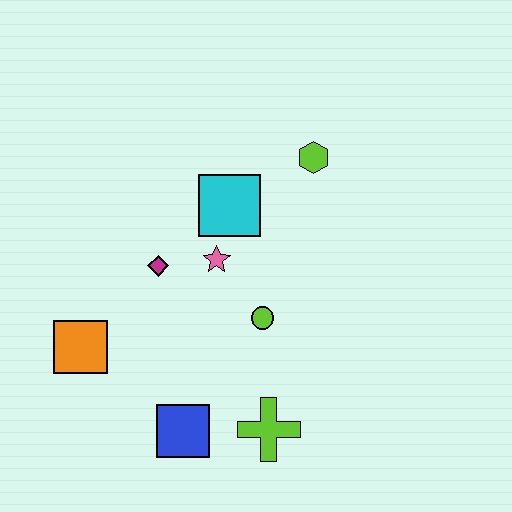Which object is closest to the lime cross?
The blue square is closest to the lime cross.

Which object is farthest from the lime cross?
The lime hexagon is farthest from the lime cross.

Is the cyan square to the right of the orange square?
Yes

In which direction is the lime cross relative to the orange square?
The lime cross is to the right of the orange square.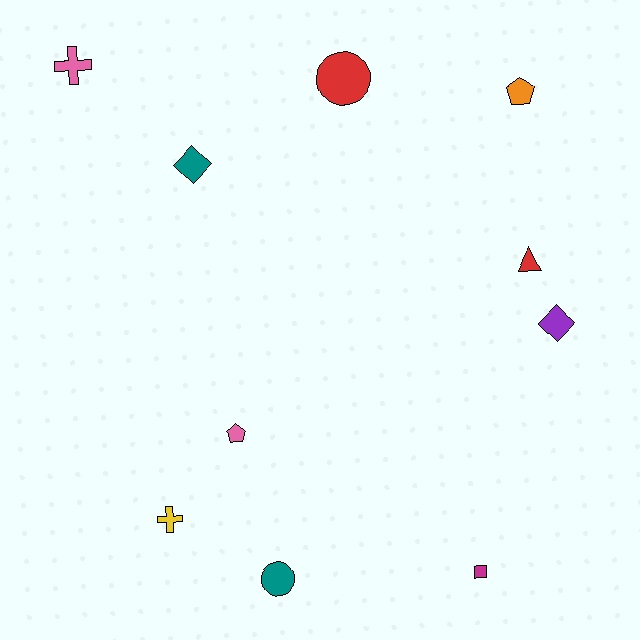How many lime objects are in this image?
There are no lime objects.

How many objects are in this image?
There are 10 objects.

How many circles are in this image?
There are 2 circles.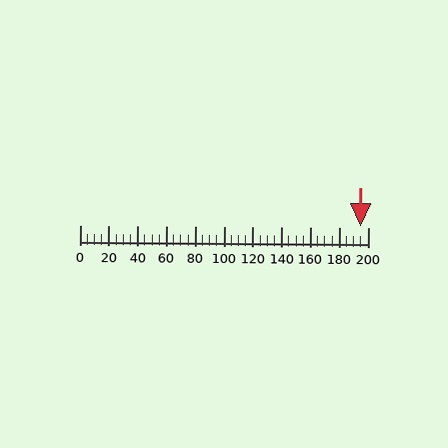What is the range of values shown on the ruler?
The ruler shows values from 0 to 200.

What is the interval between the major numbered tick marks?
The major tick marks are spaced 20 units apart.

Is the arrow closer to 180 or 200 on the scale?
The arrow is closer to 200.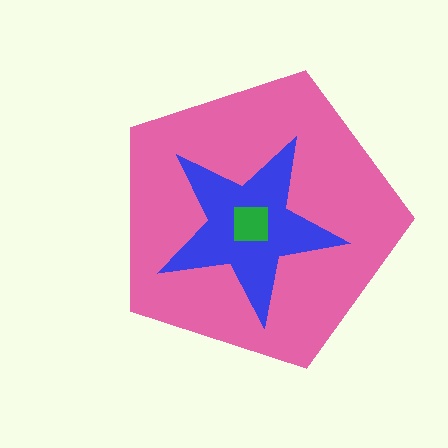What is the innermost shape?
The green square.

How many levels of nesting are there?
3.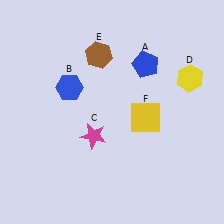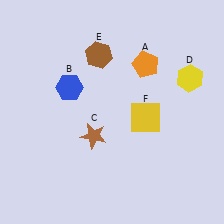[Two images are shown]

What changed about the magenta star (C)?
In Image 1, C is magenta. In Image 2, it changed to brown.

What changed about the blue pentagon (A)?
In Image 1, A is blue. In Image 2, it changed to orange.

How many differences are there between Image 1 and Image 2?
There are 2 differences between the two images.